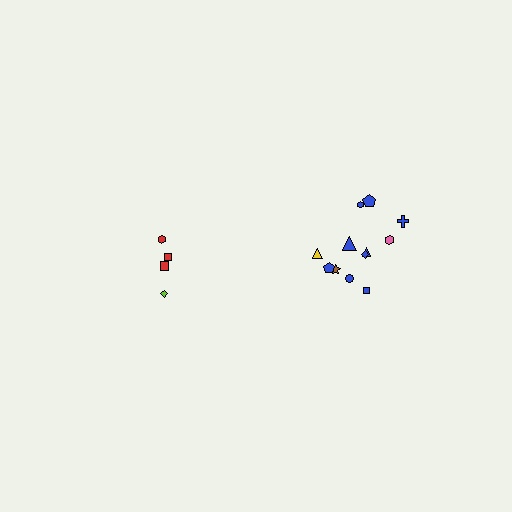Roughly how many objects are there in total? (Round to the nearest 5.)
Roughly 15 objects in total.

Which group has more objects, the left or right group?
The right group.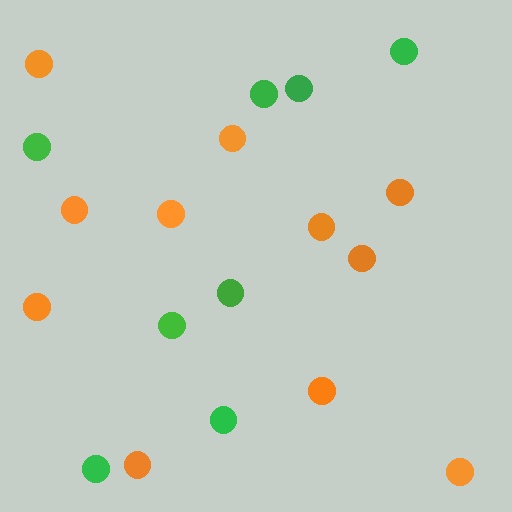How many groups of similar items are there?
There are 2 groups: one group of green circles (8) and one group of orange circles (11).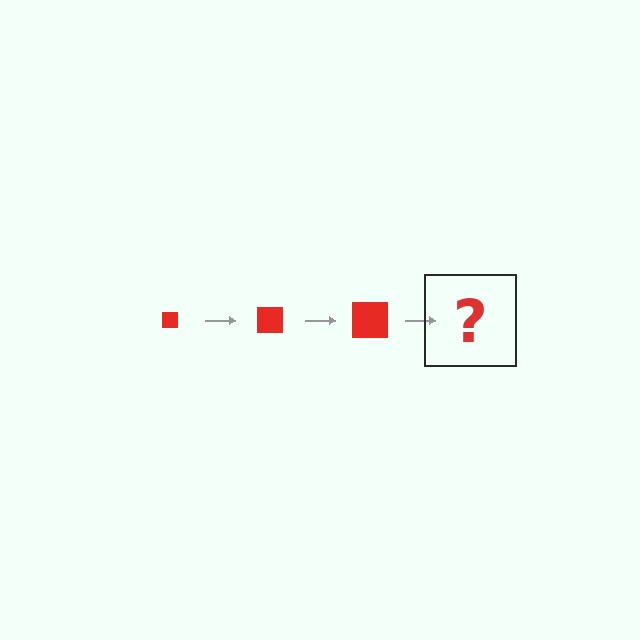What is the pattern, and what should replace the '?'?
The pattern is that the square gets progressively larger each step. The '?' should be a red square, larger than the previous one.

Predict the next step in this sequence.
The next step is a red square, larger than the previous one.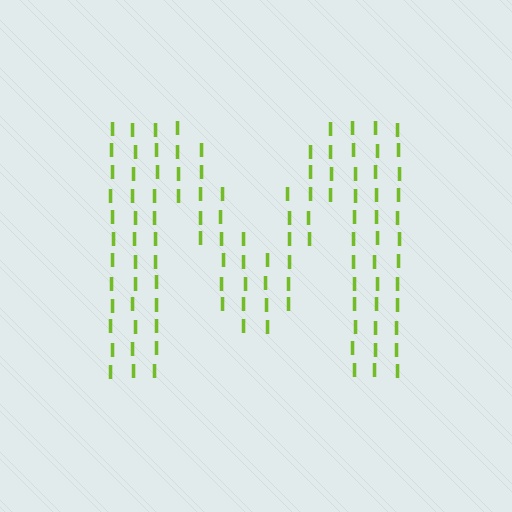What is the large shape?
The large shape is the letter M.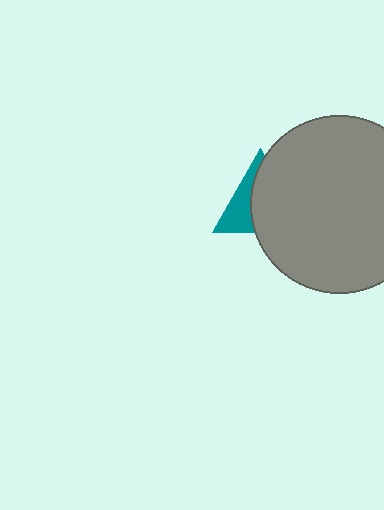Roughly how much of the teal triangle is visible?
A small part of it is visible (roughly 38%).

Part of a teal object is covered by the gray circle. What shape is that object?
It is a triangle.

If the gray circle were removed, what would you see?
You would see the complete teal triangle.